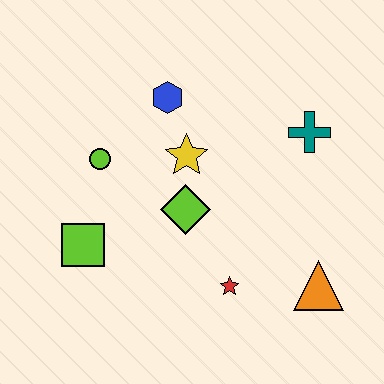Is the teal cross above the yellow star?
Yes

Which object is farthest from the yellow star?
The orange triangle is farthest from the yellow star.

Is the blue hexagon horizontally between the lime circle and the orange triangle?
Yes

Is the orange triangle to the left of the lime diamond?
No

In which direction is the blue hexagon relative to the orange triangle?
The blue hexagon is above the orange triangle.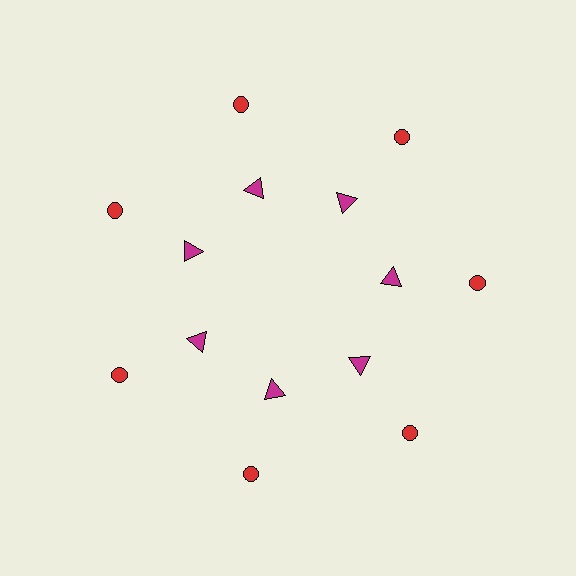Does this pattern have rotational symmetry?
Yes, this pattern has 7-fold rotational symmetry. It looks the same after rotating 51 degrees around the center.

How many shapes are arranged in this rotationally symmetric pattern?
There are 14 shapes, arranged in 7 groups of 2.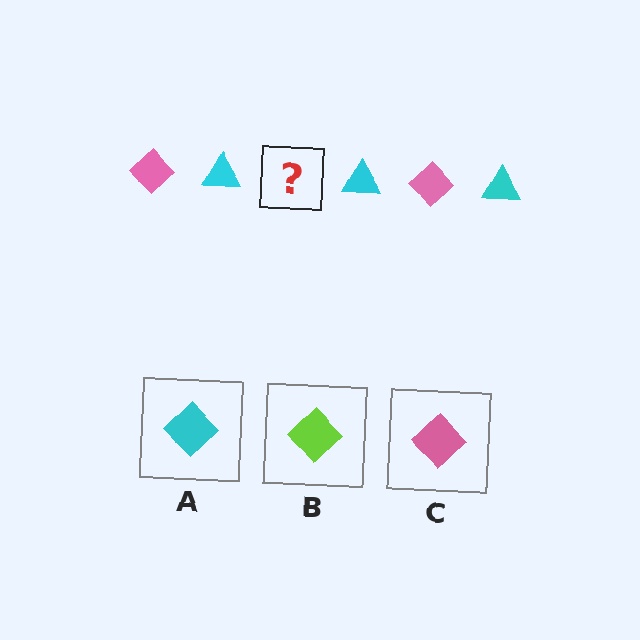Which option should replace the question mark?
Option C.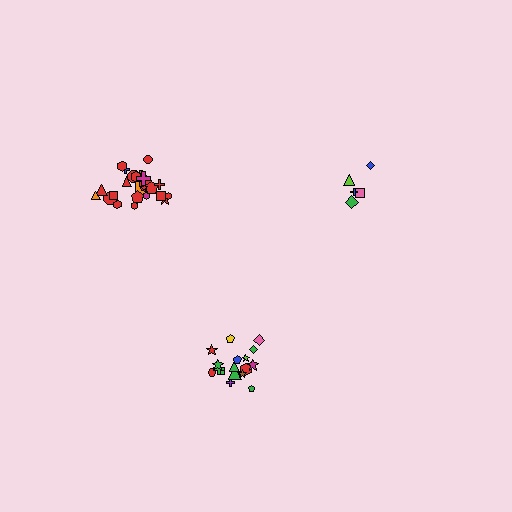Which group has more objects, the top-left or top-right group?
The top-left group.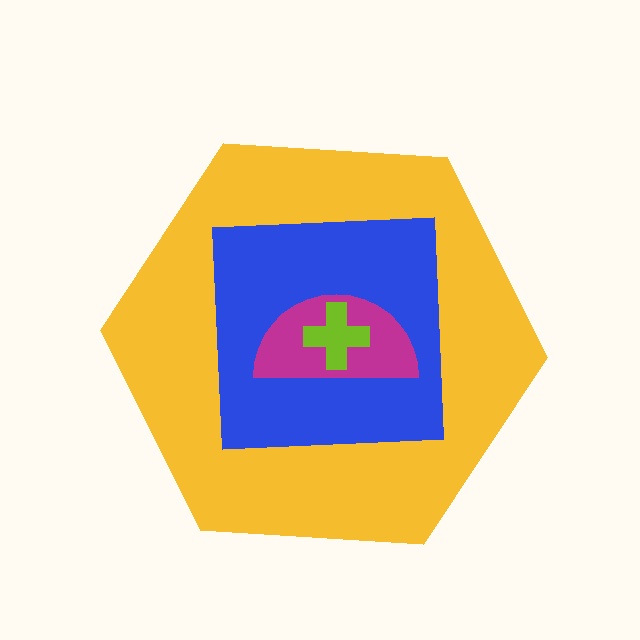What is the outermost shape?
The yellow hexagon.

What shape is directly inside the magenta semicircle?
The lime cross.